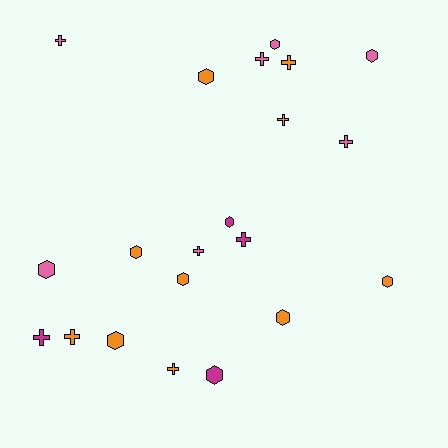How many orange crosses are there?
There are 4 orange crosses.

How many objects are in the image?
There are 21 objects.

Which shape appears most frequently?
Hexagon, with 11 objects.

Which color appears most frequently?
Orange, with 10 objects.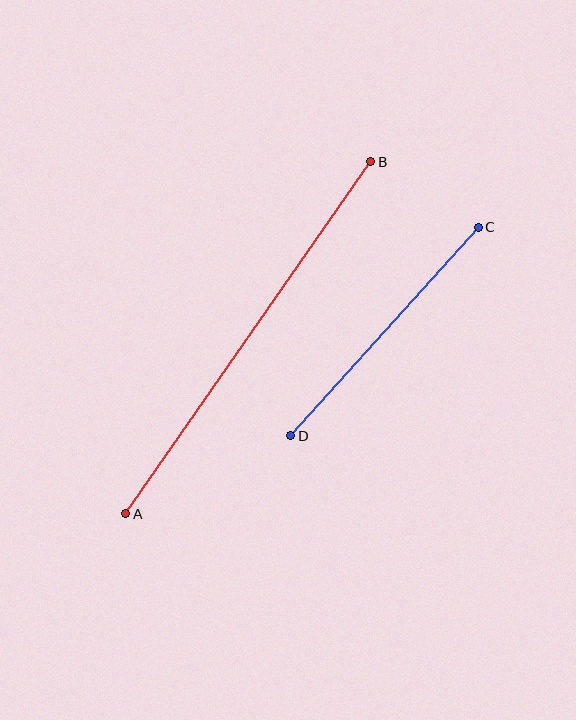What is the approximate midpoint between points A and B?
The midpoint is at approximately (248, 338) pixels.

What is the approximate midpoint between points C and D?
The midpoint is at approximately (385, 331) pixels.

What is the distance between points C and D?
The distance is approximately 281 pixels.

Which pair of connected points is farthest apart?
Points A and B are farthest apart.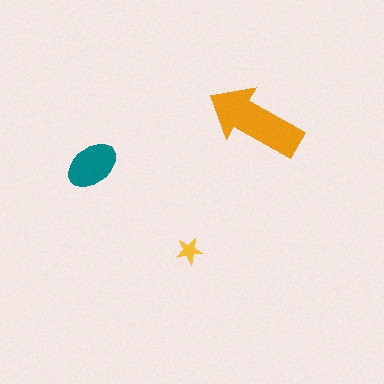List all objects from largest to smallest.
The orange arrow, the teal ellipse, the yellow star.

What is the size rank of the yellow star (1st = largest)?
3rd.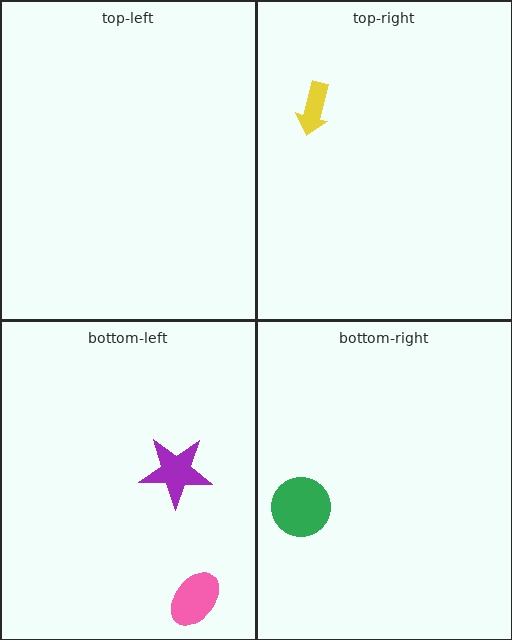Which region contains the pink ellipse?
The bottom-left region.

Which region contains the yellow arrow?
The top-right region.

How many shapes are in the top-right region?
1.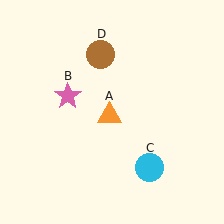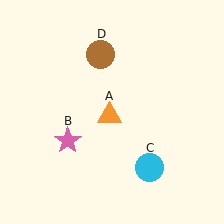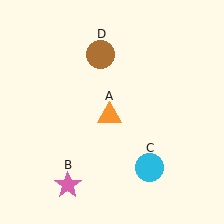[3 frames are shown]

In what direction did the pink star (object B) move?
The pink star (object B) moved down.